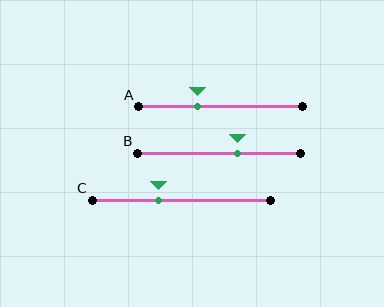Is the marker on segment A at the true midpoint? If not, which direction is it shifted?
No, the marker on segment A is shifted to the left by about 14% of the segment length.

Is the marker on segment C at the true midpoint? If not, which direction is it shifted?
No, the marker on segment C is shifted to the left by about 13% of the segment length.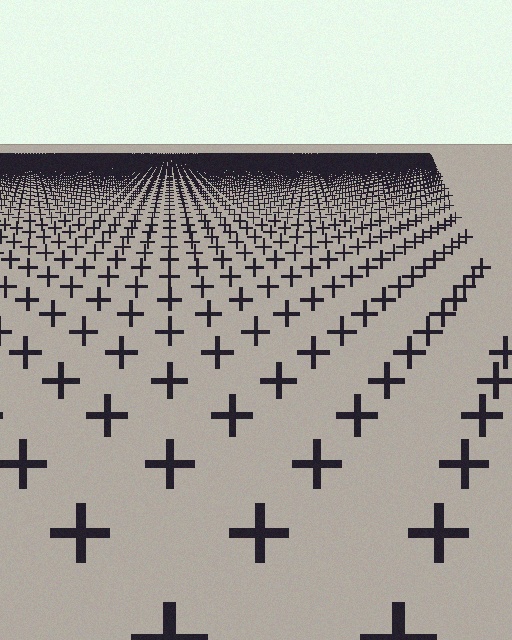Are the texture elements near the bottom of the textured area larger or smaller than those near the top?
Larger. Near the bottom, elements are closer to the viewer and appear at a bigger on-screen size.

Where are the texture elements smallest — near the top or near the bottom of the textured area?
Near the top.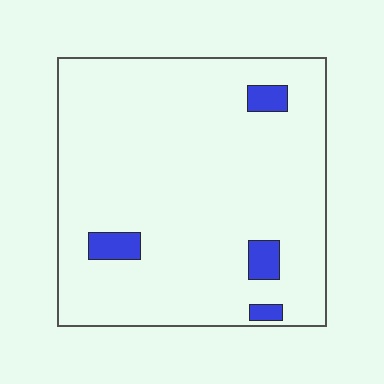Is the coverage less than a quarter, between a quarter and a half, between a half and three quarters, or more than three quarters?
Less than a quarter.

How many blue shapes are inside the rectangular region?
4.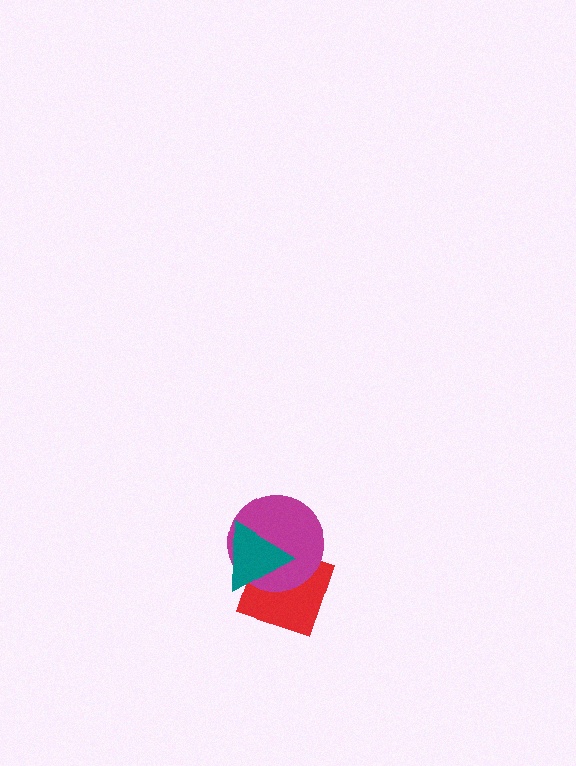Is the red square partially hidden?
Yes, it is partially covered by another shape.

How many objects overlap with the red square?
2 objects overlap with the red square.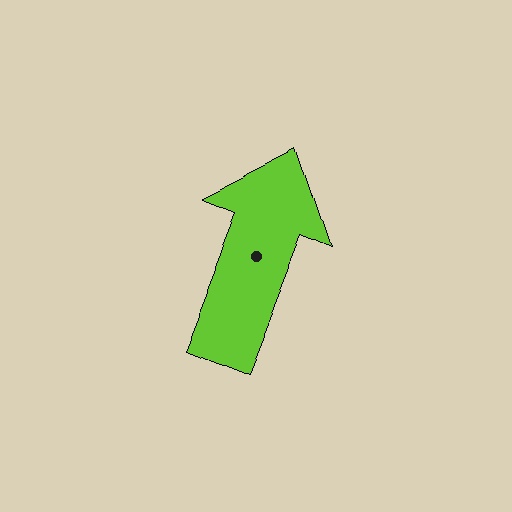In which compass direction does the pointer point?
North.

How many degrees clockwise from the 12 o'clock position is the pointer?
Approximately 22 degrees.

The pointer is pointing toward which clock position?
Roughly 1 o'clock.